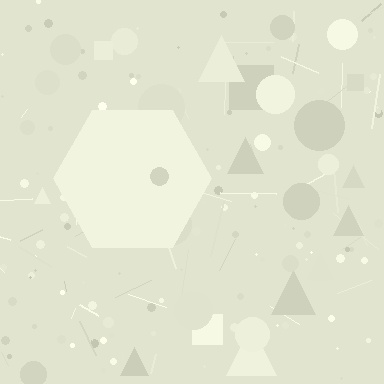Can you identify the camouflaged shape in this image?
The camouflaged shape is a hexagon.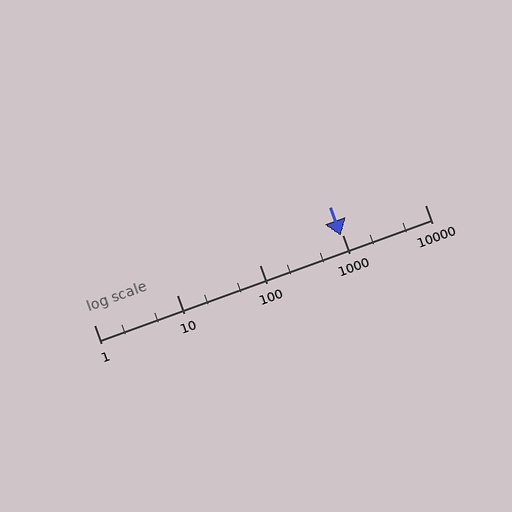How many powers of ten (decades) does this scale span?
The scale spans 4 decades, from 1 to 10000.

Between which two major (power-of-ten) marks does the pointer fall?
The pointer is between 100 and 1000.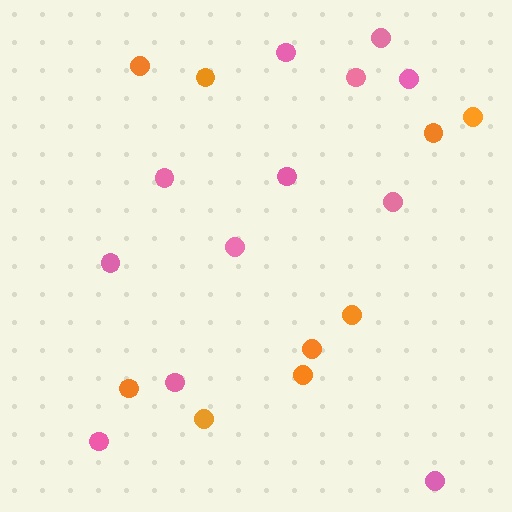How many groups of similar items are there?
There are 2 groups: one group of pink circles (12) and one group of orange circles (9).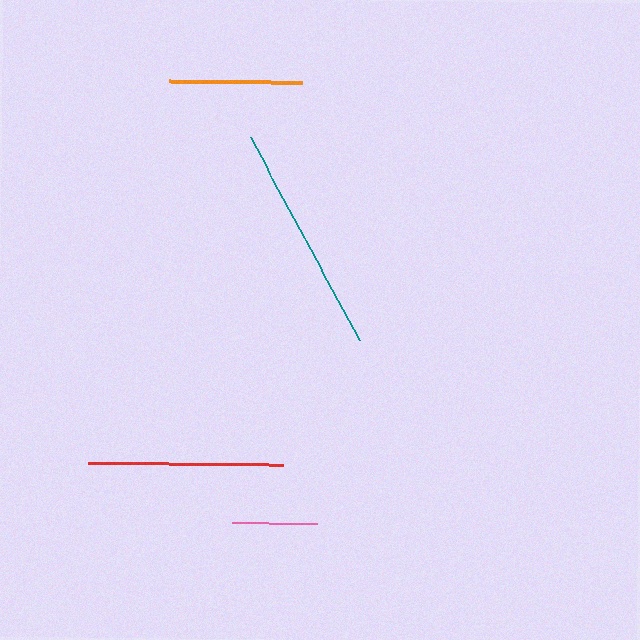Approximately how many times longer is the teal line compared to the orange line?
The teal line is approximately 1.7 times the length of the orange line.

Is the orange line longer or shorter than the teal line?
The teal line is longer than the orange line.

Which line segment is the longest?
The teal line is the longest at approximately 230 pixels.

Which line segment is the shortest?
The pink line is the shortest at approximately 85 pixels.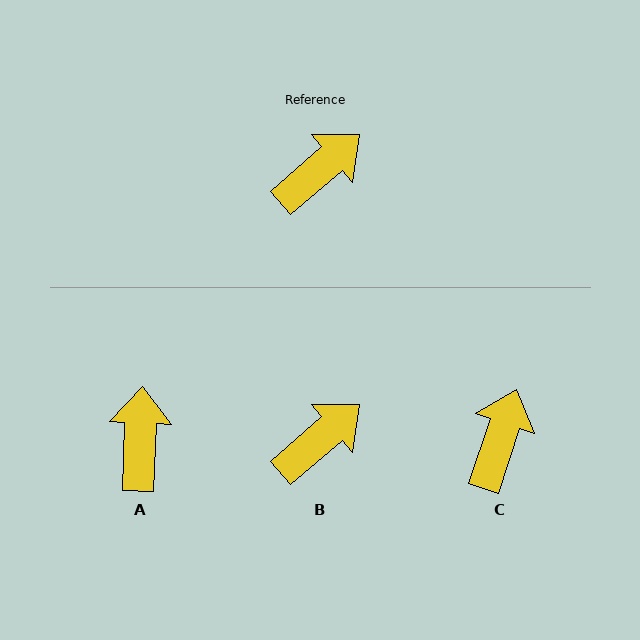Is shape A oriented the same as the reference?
No, it is off by about 47 degrees.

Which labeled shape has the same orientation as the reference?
B.